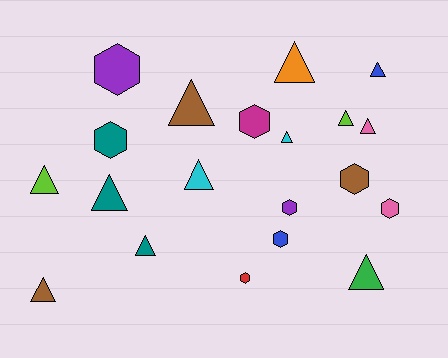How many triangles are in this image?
There are 12 triangles.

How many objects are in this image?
There are 20 objects.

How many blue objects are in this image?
There are 2 blue objects.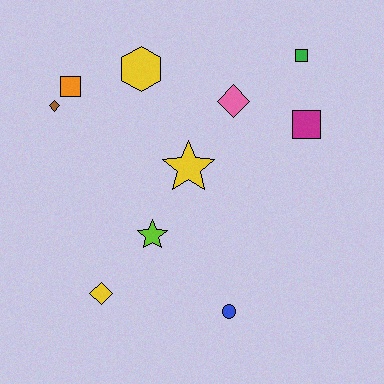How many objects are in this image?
There are 10 objects.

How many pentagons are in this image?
There are no pentagons.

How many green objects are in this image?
There is 1 green object.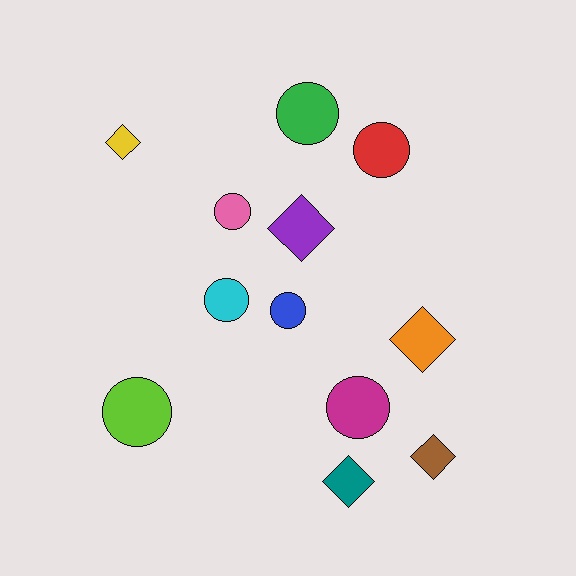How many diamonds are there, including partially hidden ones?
There are 5 diamonds.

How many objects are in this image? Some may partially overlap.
There are 12 objects.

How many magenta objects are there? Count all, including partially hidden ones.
There is 1 magenta object.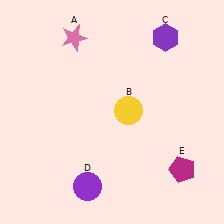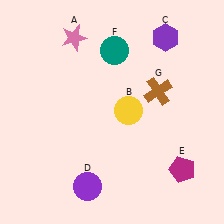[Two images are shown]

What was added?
A teal circle (F), a brown cross (G) were added in Image 2.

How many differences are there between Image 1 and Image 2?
There are 2 differences between the two images.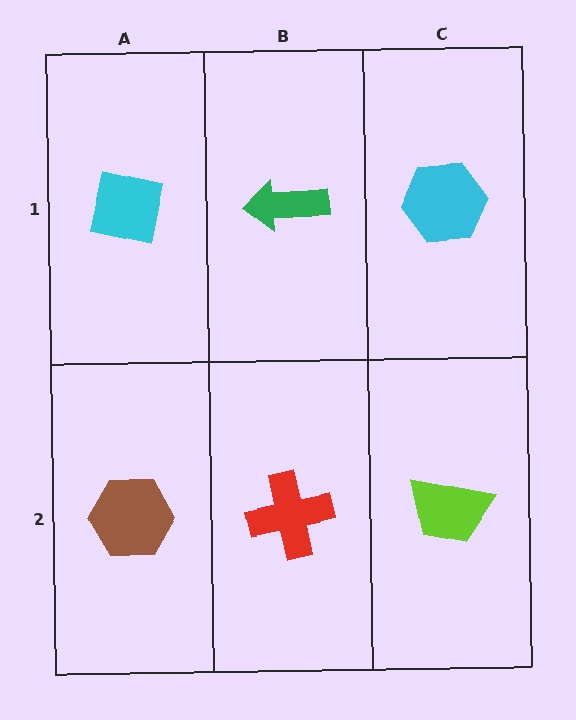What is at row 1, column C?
A cyan hexagon.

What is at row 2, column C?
A lime trapezoid.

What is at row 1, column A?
A cyan square.